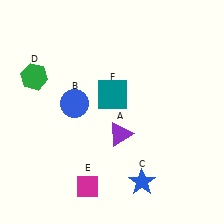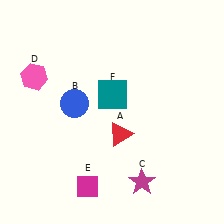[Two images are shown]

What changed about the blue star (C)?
In Image 1, C is blue. In Image 2, it changed to magenta.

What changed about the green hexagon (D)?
In Image 1, D is green. In Image 2, it changed to pink.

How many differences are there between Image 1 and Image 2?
There are 3 differences between the two images.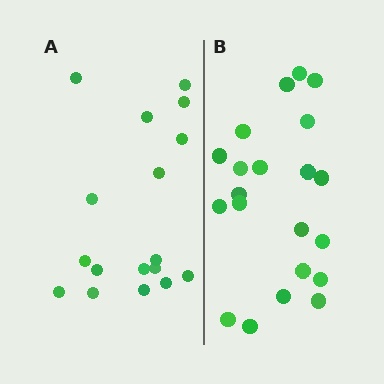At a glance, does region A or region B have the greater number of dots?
Region B (the right region) has more dots.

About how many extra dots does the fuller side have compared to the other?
Region B has about 4 more dots than region A.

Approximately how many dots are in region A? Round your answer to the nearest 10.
About 20 dots. (The exact count is 17, which rounds to 20.)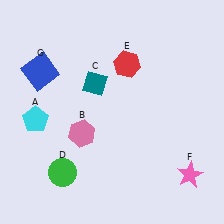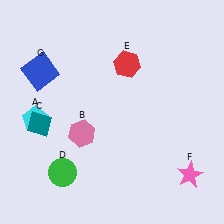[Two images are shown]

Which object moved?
The teal diamond (C) moved left.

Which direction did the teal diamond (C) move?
The teal diamond (C) moved left.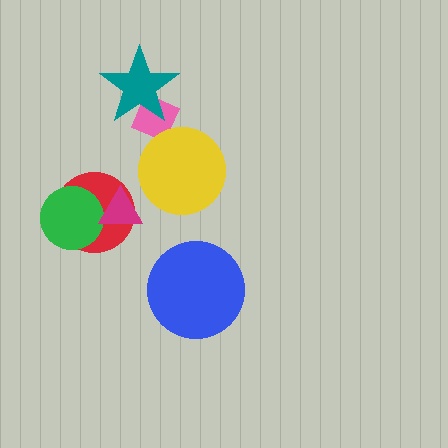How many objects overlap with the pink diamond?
2 objects overlap with the pink diamond.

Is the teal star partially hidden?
No, no other shape covers it.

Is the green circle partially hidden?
Yes, it is partially covered by another shape.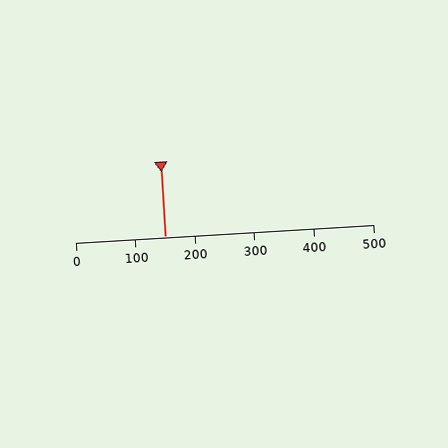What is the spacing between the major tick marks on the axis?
The major ticks are spaced 100 apart.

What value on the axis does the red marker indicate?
The marker indicates approximately 150.